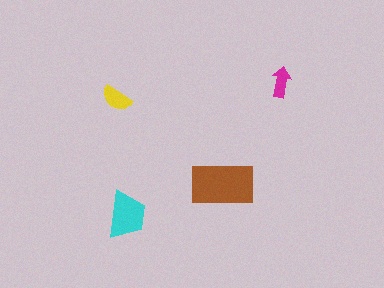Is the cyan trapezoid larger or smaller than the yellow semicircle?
Larger.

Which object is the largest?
The brown rectangle.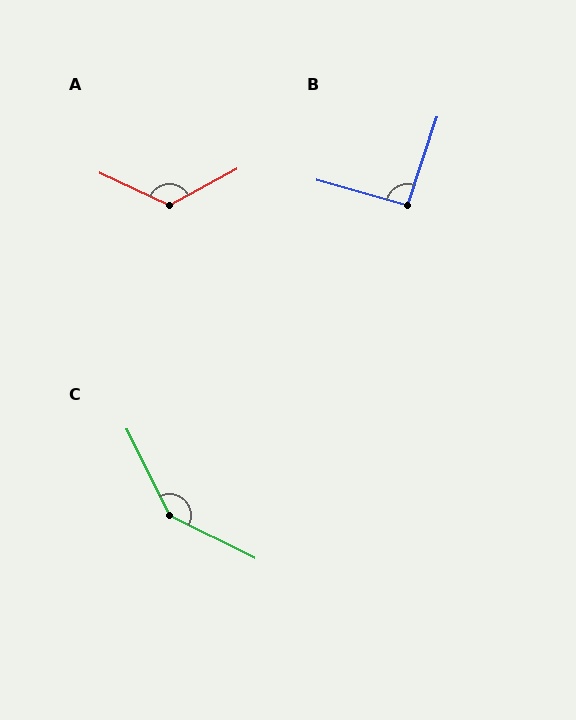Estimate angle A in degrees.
Approximately 126 degrees.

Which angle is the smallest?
B, at approximately 93 degrees.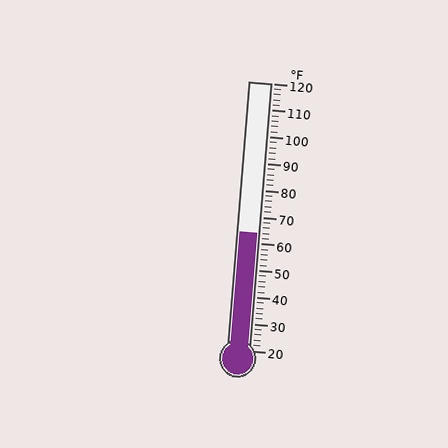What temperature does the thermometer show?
The thermometer shows approximately 64°F.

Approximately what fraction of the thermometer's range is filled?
The thermometer is filled to approximately 45% of its range.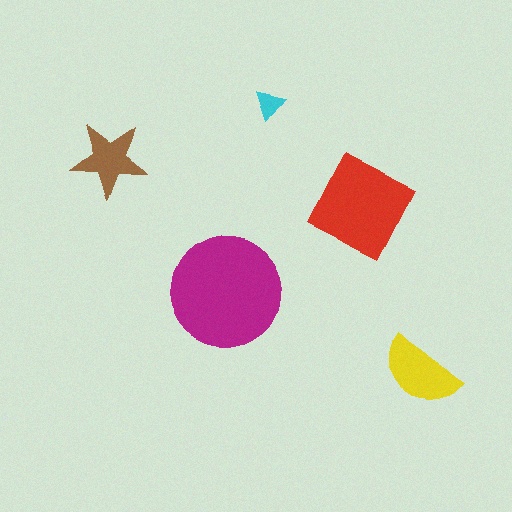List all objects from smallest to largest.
The cyan triangle, the brown star, the yellow semicircle, the red diamond, the magenta circle.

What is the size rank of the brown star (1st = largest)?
4th.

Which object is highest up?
The cyan triangle is topmost.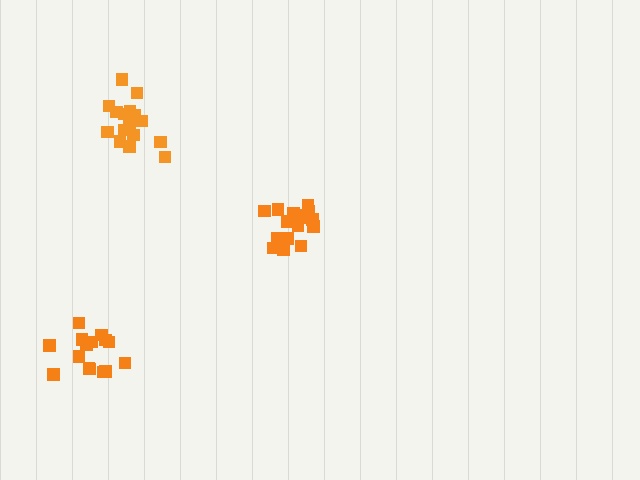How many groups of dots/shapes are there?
There are 3 groups.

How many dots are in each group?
Group 1: 18 dots, Group 2: 15 dots, Group 3: 17 dots (50 total).